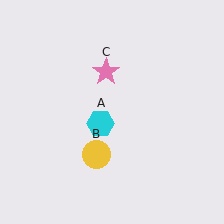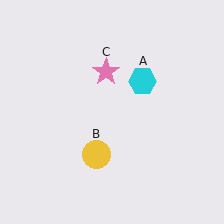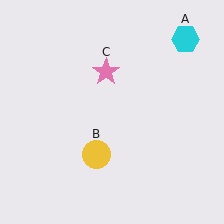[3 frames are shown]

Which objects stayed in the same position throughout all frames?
Yellow circle (object B) and pink star (object C) remained stationary.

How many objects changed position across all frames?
1 object changed position: cyan hexagon (object A).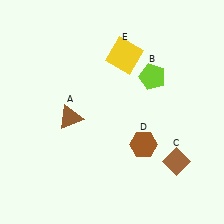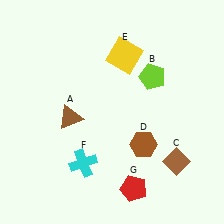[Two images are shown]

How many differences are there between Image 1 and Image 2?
There are 2 differences between the two images.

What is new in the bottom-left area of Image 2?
A cyan cross (F) was added in the bottom-left area of Image 2.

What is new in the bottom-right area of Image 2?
A red pentagon (G) was added in the bottom-right area of Image 2.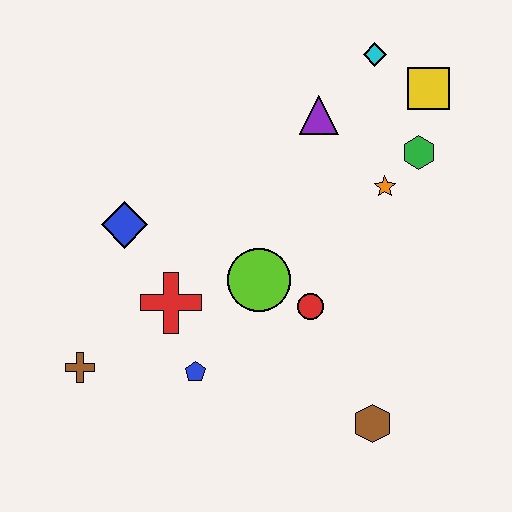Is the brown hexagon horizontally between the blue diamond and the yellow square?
Yes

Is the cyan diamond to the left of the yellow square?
Yes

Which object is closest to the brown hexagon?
The red circle is closest to the brown hexagon.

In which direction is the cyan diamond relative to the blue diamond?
The cyan diamond is to the right of the blue diamond.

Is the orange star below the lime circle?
No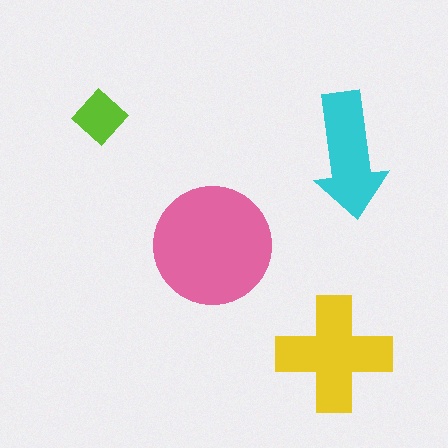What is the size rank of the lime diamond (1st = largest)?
4th.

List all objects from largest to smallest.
The pink circle, the yellow cross, the cyan arrow, the lime diamond.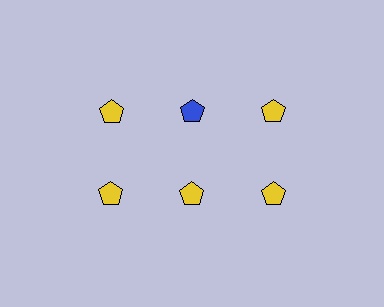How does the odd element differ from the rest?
It has a different color: blue instead of yellow.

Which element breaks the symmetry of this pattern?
The blue pentagon in the top row, second from left column breaks the symmetry. All other shapes are yellow pentagons.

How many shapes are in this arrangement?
There are 6 shapes arranged in a grid pattern.